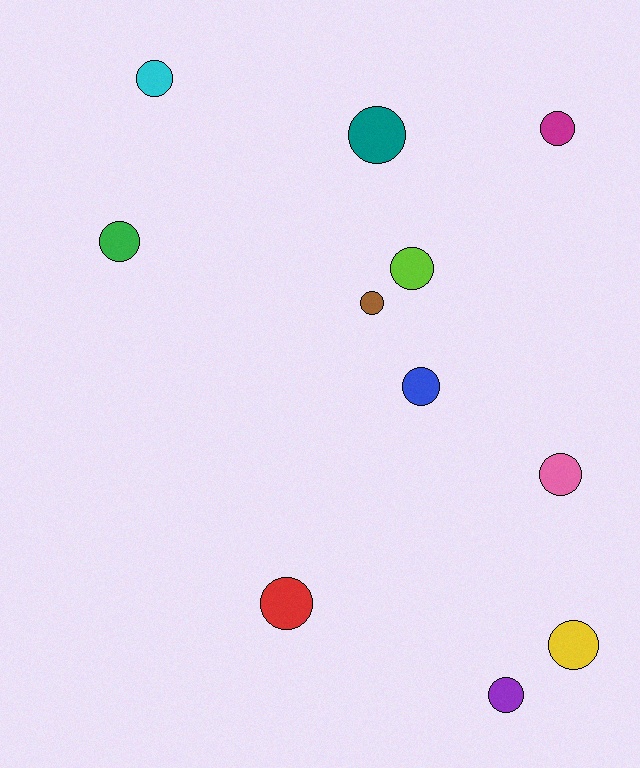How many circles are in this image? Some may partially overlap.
There are 11 circles.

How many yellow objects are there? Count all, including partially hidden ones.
There is 1 yellow object.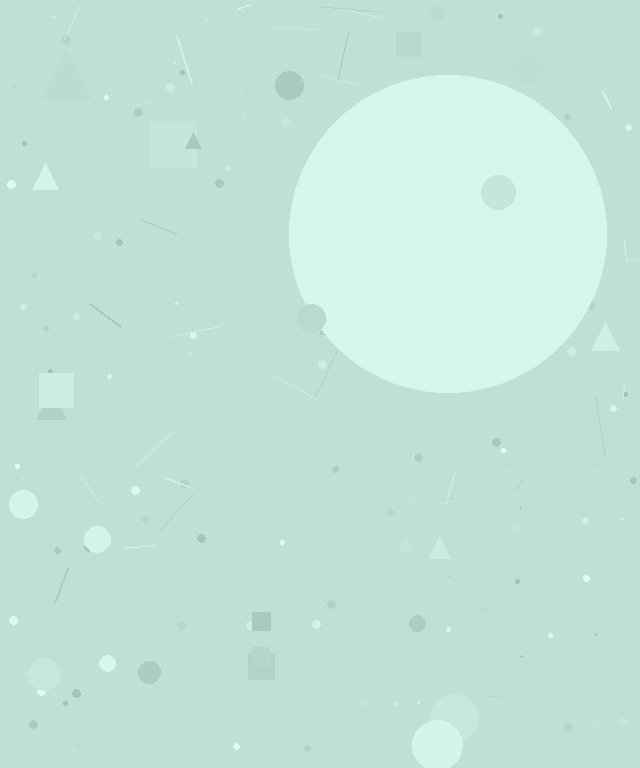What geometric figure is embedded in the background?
A circle is embedded in the background.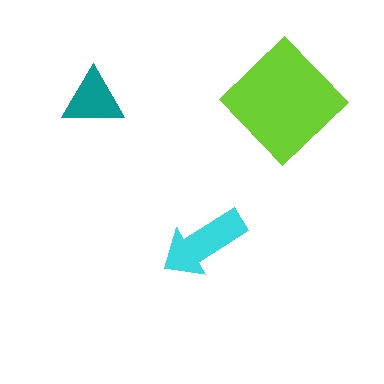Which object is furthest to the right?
The lime diamond is rightmost.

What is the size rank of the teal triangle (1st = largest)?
3rd.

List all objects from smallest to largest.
The teal triangle, the cyan arrow, the lime diamond.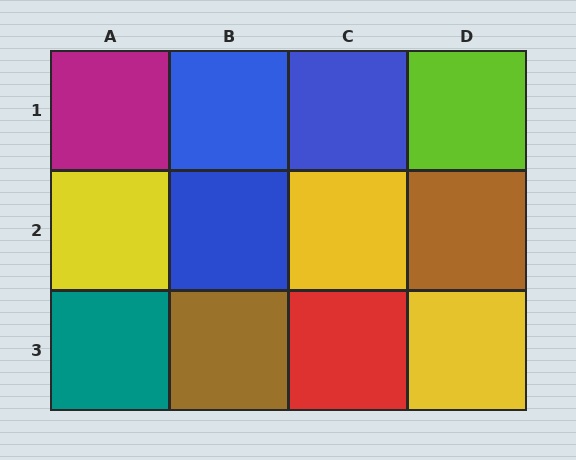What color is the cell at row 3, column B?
Brown.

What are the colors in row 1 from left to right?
Magenta, blue, blue, lime.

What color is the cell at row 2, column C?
Yellow.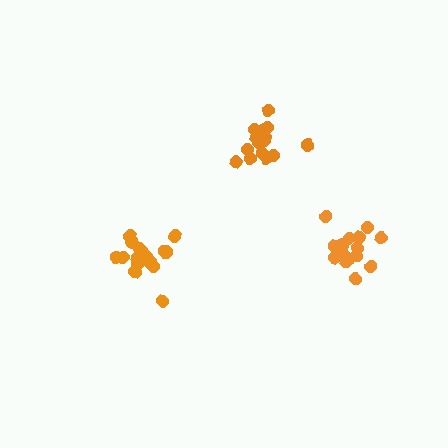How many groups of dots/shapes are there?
There are 3 groups.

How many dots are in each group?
Group 1: 15 dots, Group 2: 16 dots, Group 3: 17 dots (48 total).